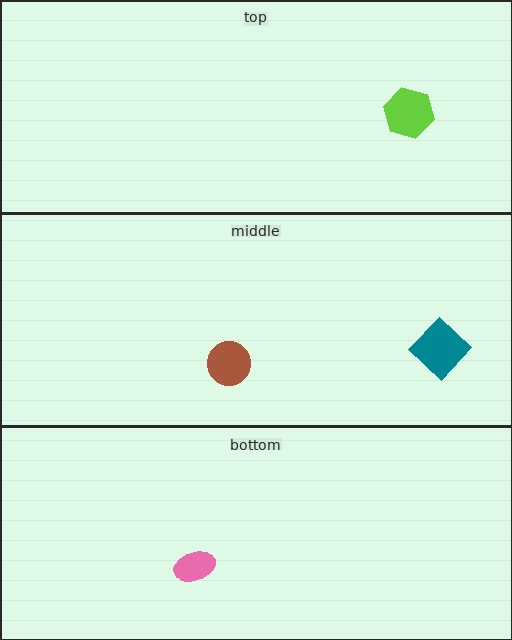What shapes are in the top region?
The lime hexagon.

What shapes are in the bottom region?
The pink ellipse.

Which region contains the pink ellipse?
The bottom region.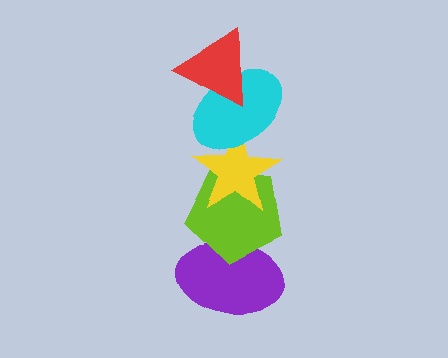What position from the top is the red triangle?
The red triangle is 1st from the top.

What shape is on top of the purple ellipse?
The lime pentagon is on top of the purple ellipse.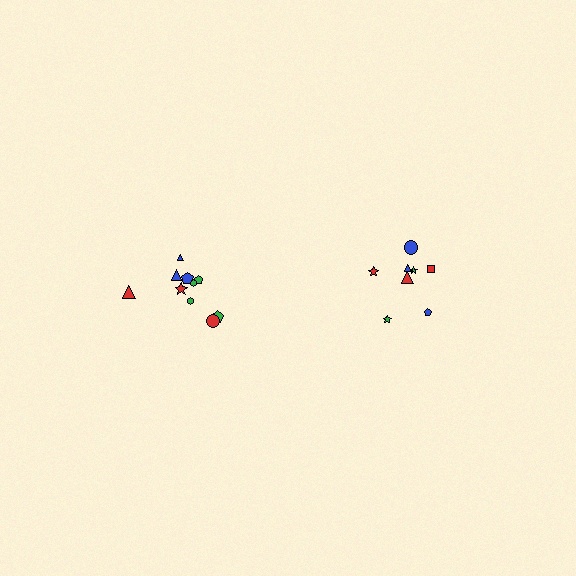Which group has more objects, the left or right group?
The left group.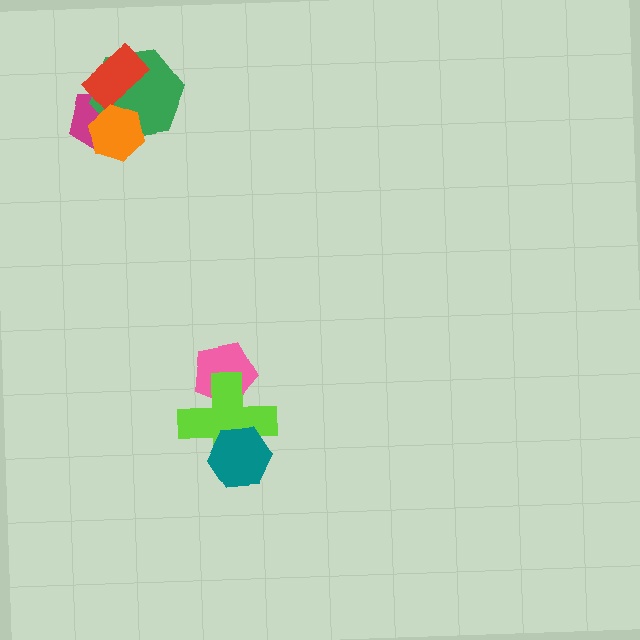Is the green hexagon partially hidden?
Yes, it is partially covered by another shape.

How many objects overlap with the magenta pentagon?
3 objects overlap with the magenta pentagon.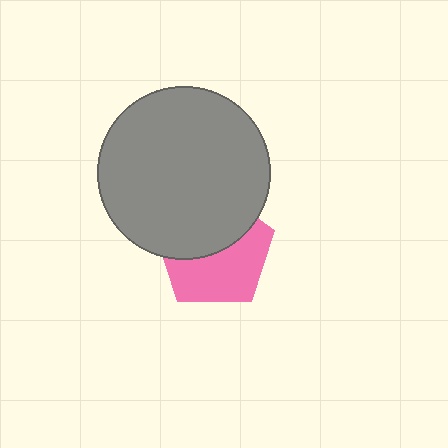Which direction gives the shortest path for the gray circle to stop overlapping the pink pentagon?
Moving up gives the shortest separation.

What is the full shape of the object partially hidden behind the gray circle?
The partially hidden object is a pink pentagon.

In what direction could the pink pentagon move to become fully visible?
The pink pentagon could move down. That would shift it out from behind the gray circle entirely.